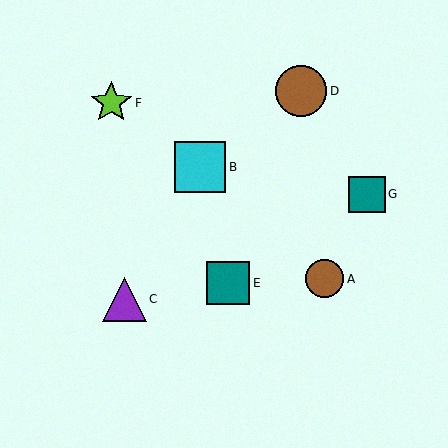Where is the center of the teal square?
The center of the teal square is at (228, 283).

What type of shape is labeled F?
Shape F is a lime star.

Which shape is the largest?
The cyan square (labeled B) is the largest.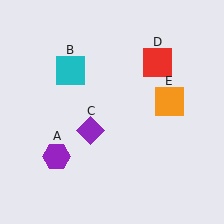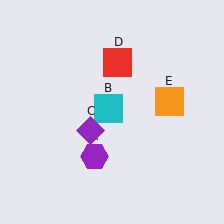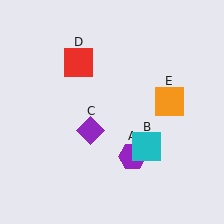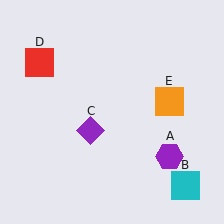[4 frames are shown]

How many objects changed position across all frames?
3 objects changed position: purple hexagon (object A), cyan square (object B), red square (object D).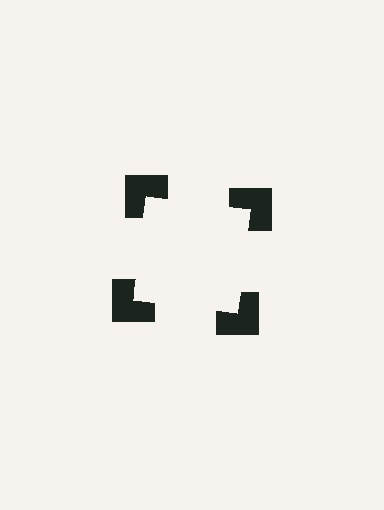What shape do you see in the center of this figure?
An illusory square — its edges are inferred from the aligned wedge cuts in the notched squares, not physically drawn.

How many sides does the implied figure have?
4 sides.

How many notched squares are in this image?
There are 4 — one at each vertex of the illusory square.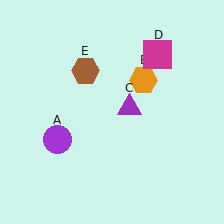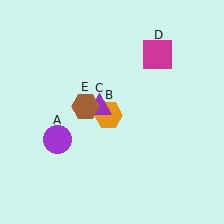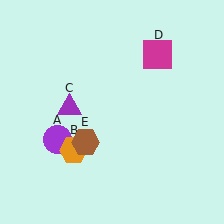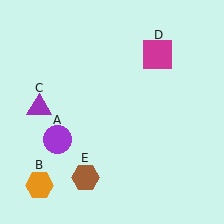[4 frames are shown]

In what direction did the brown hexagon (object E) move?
The brown hexagon (object E) moved down.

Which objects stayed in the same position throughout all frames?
Purple circle (object A) and magenta square (object D) remained stationary.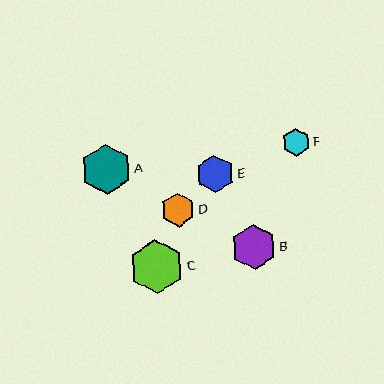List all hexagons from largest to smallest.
From largest to smallest: C, A, B, E, D, F.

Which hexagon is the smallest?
Hexagon F is the smallest with a size of approximately 28 pixels.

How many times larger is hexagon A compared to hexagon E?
Hexagon A is approximately 1.3 times the size of hexagon E.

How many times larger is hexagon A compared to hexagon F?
Hexagon A is approximately 1.8 times the size of hexagon F.